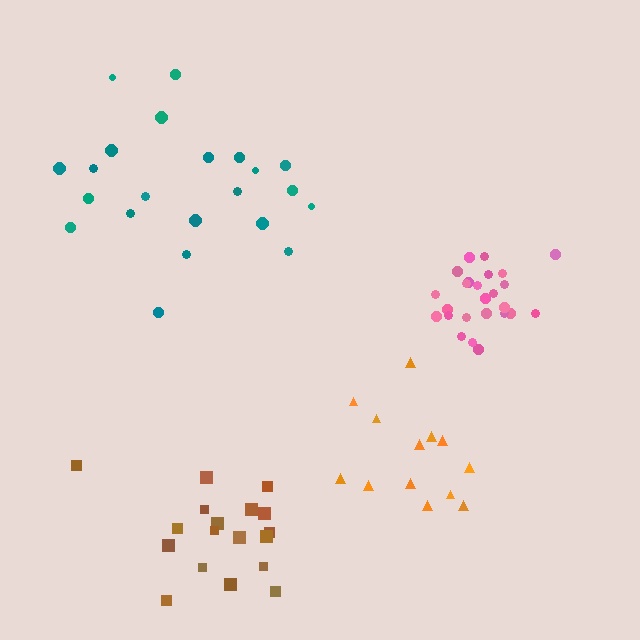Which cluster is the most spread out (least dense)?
Teal.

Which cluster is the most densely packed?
Pink.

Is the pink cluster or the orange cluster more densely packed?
Pink.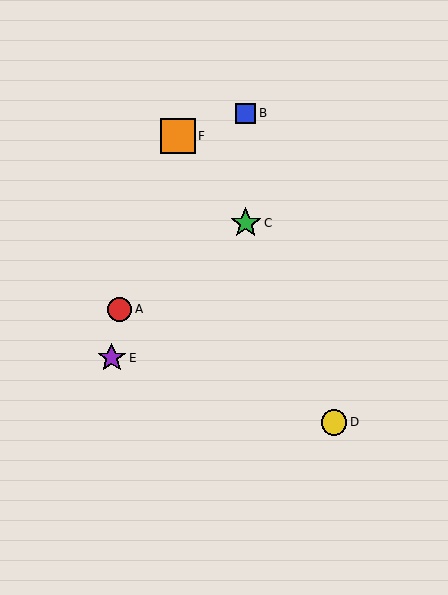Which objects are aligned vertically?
Objects B, C are aligned vertically.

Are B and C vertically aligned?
Yes, both are at x≈246.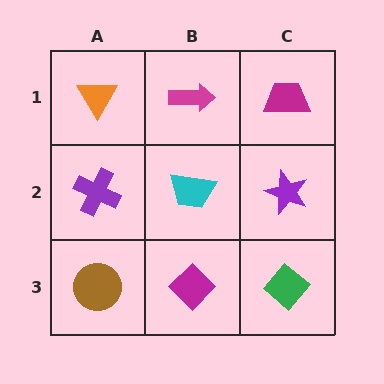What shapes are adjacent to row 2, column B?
A magenta arrow (row 1, column B), a magenta diamond (row 3, column B), a purple cross (row 2, column A), a purple star (row 2, column C).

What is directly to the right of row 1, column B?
A magenta trapezoid.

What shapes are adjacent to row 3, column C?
A purple star (row 2, column C), a magenta diamond (row 3, column B).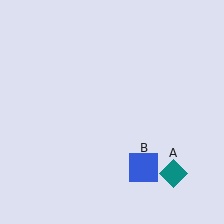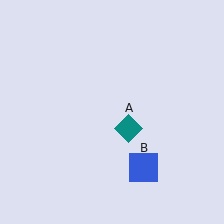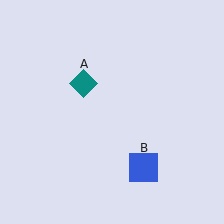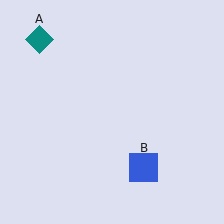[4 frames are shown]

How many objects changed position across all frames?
1 object changed position: teal diamond (object A).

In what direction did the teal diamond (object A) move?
The teal diamond (object A) moved up and to the left.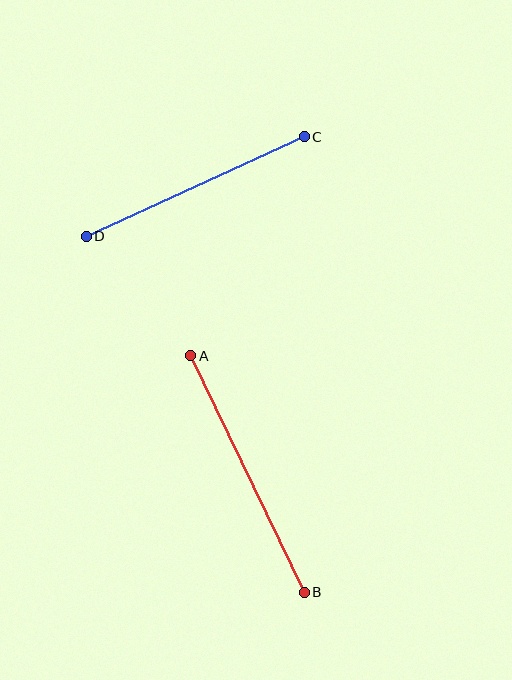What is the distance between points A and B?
The distance is approximately 262 pixels.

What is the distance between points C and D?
The distance is approximately 240 pixels.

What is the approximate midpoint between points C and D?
The midpoint is at approximately (195, 186) pixels.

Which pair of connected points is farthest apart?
Points A and B are farthest apart.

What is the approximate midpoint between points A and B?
The midpoint is at approximately (247, 474) pixels.